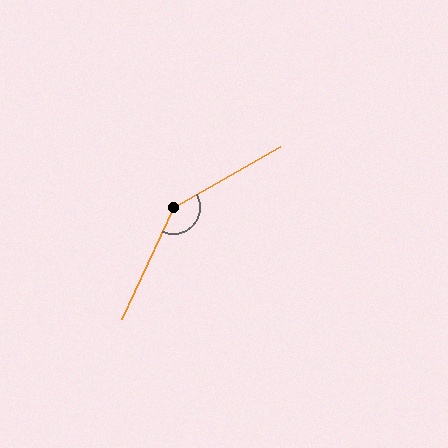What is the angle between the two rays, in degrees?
Approximately 145 degrees.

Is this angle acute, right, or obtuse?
It is obtuse.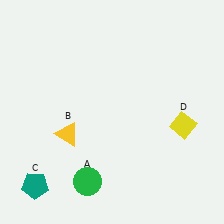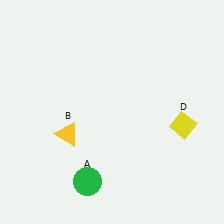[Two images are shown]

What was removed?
The teal pentagon (C) was removed in Image 2.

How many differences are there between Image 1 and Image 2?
There is 1 difference between the two images.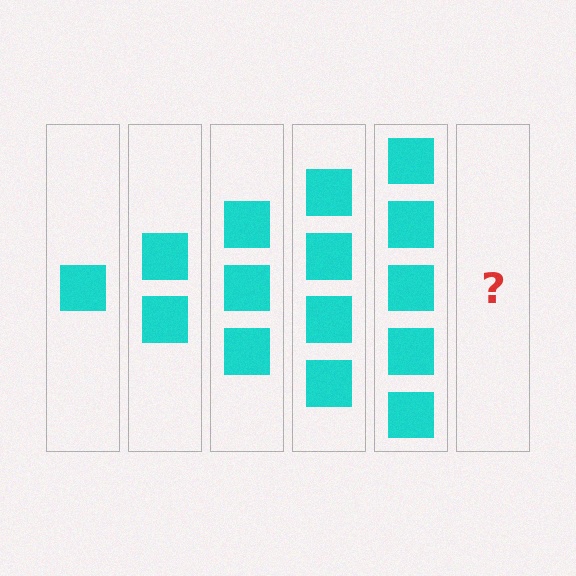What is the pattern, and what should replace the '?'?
The pattern is that each step adds one more square. The '?' should be 6 squares.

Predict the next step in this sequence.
The next step is 6 squares.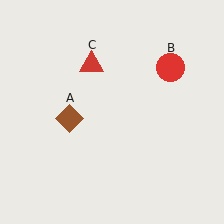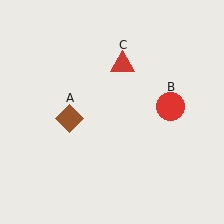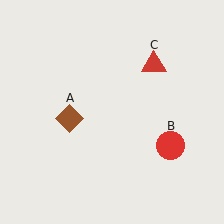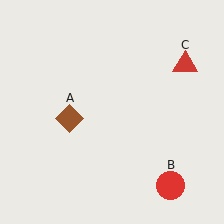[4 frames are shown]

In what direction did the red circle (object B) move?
The red circle (object B) moved down.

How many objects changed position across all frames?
2 objects changed position: red circle (object B), red triangle (object C).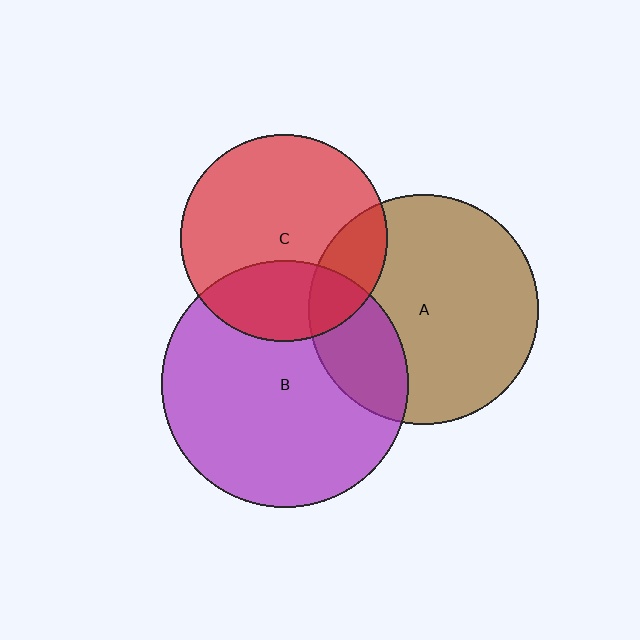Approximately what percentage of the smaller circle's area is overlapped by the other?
Approximately 25%.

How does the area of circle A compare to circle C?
Approximately 1.2 times.